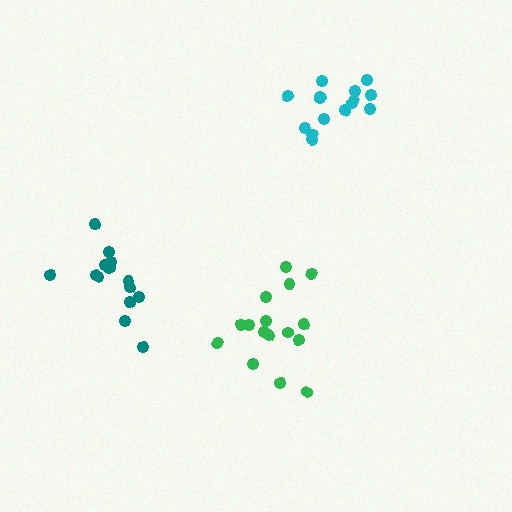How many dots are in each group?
Group 1: 16 dots, Group 2: 14 dots, Group 3: 15 dots (45 total).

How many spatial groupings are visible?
There are 3 spatial groupings.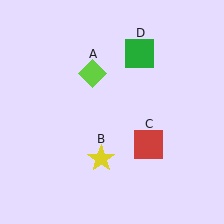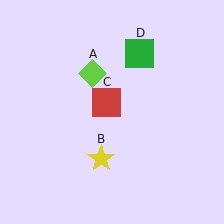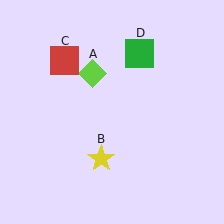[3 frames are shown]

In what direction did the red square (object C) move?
The red square (object C) moved up and to the left.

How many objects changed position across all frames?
1 object changed position: red square (object C).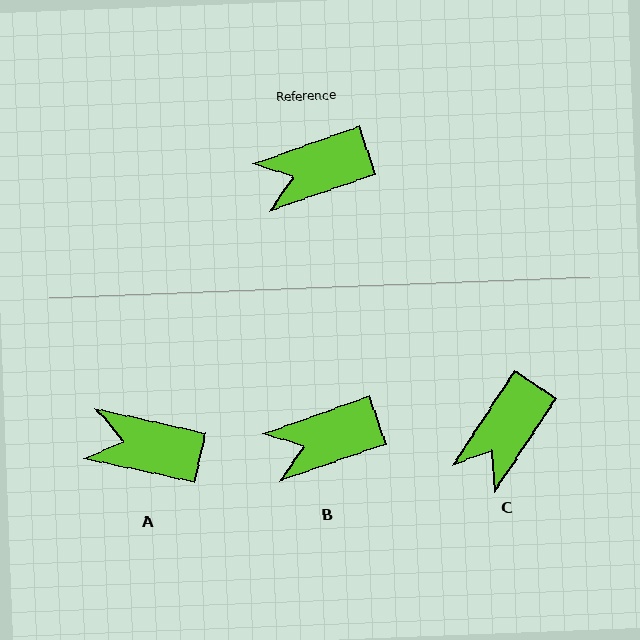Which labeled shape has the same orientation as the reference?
B.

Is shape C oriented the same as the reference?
No, it is off by about 37 degrees.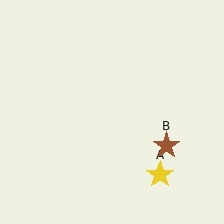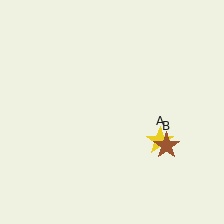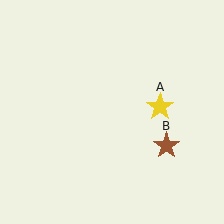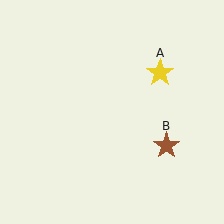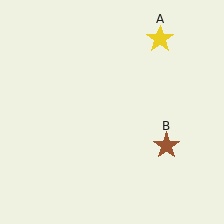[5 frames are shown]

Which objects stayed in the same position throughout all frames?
Brown star (object B) remained stationary.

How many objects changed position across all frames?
1 object changed position: yellow star (object A).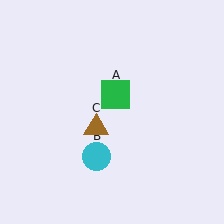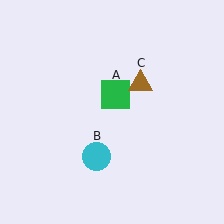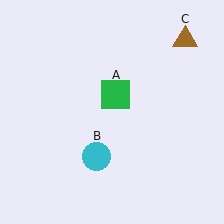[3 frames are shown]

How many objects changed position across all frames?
1 object changed position: brown triangle (object C).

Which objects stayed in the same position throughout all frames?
Green square (object A) and cyan circle (object B) remained stationary.